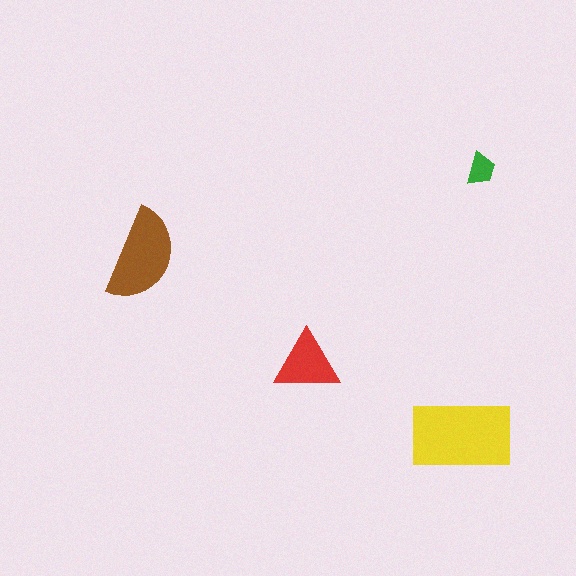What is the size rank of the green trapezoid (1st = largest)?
4th.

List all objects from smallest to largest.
The green trapezoid, the red triangle, the brown semicircle, the yellow rectangle.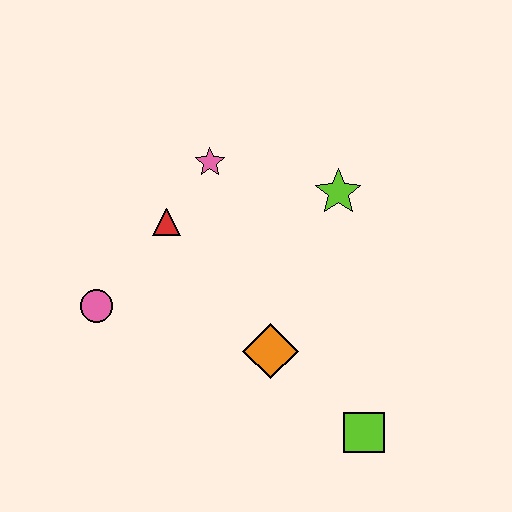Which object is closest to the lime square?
The orange diamond is closest to the lime square.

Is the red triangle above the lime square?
Yes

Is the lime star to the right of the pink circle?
Yes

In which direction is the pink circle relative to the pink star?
The pink circle is below the pink star.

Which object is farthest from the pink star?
The lime square is farthest from the pink star.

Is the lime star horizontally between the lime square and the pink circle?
Yes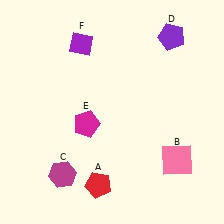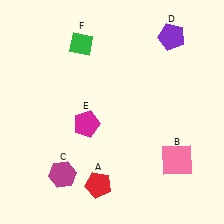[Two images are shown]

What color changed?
The diamond (F) changed from purple in Image 1 to green in Image 2.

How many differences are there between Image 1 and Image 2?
There is 1 difference between the two images.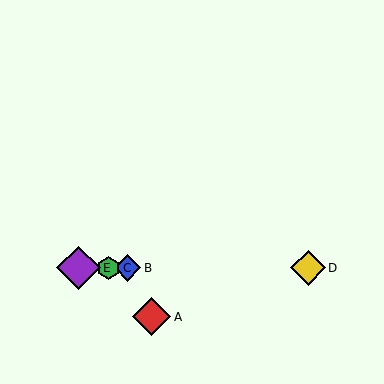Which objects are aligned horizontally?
Objects B, C, D, E are aligned horizontally.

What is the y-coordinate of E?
Object E is at y≈268.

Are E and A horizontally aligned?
No, E is at y≈268 and A is at y≈317.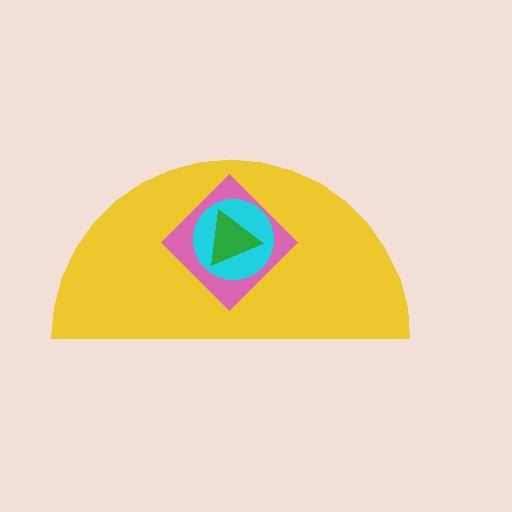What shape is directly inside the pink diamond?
The cyan circle.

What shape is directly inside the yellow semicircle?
The pink diamond.